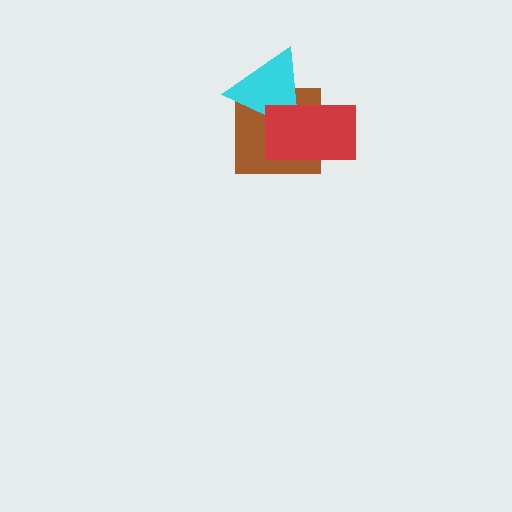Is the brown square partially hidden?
Yes, it is partially covered by another shape.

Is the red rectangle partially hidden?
No, no other shape covers it.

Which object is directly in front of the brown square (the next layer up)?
The cyan triangle is directly in front of the brown square.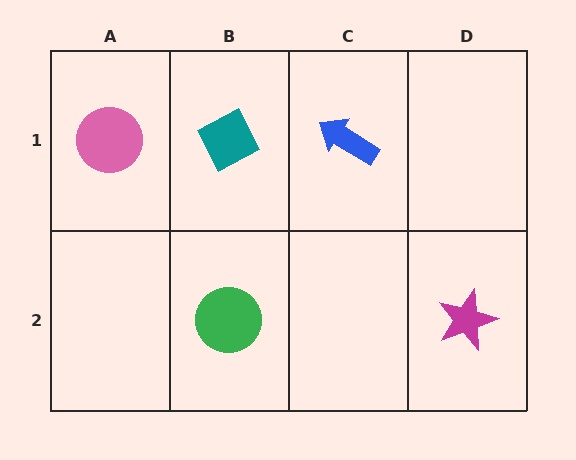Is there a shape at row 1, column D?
No, that cell is empty.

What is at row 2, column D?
A magenta star.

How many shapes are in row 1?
3 shapes.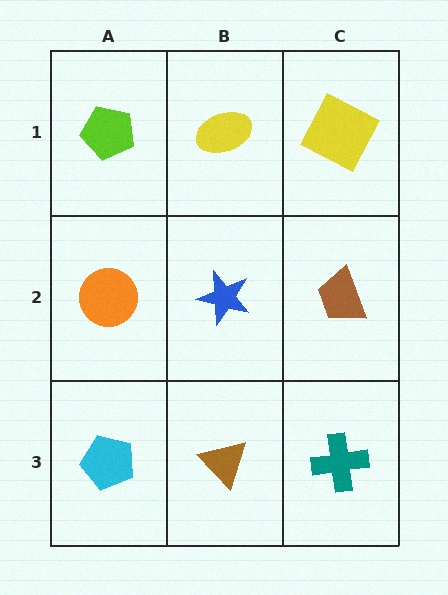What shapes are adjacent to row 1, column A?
An orange circle (row 2, column A), a yellow ellipse (row 1, column B).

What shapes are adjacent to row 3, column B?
A blue star (row 2, column B), a cyan pentagon (row 3, column A), a teal cross (row 3, column C).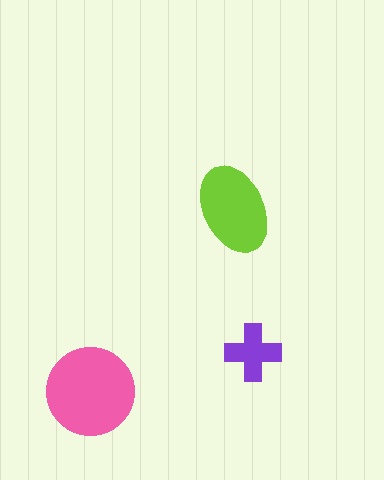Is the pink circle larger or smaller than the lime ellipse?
Larger.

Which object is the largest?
The pink circle.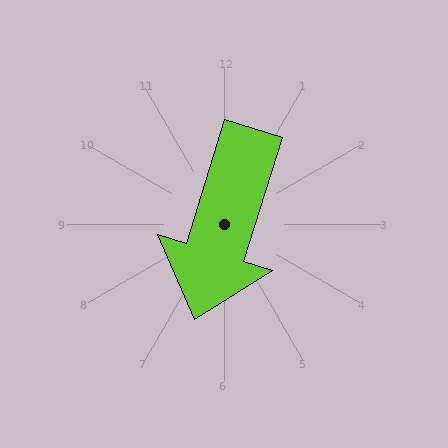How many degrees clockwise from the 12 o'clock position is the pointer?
Approximately 197 degrees.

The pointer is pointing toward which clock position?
Roughly 7 o'clock.